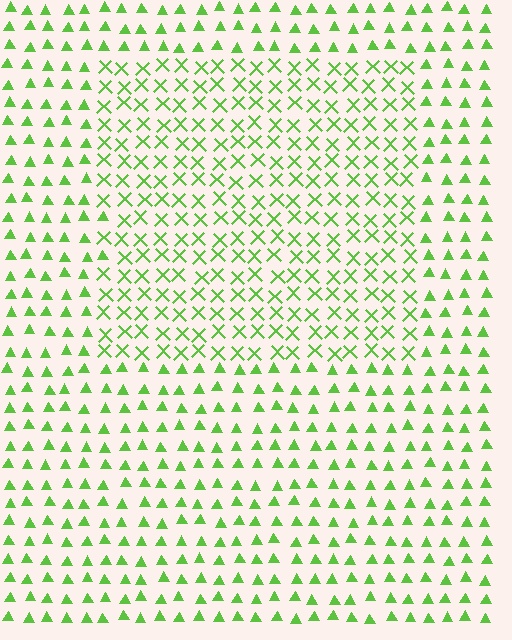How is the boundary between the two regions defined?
The boundary is defined by a change in element shape: X marks inside vs. triangles outside. All elements share the same color and spacing.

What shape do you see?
I see a rectangle.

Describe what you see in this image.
The image is filled with small lime elements arranged in a uniform grid. A rectangle-shaped region contains X marks, while the surrounding area contains triangles. The boundary is defined purely by the change in element shape.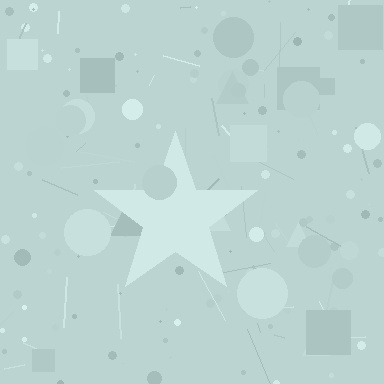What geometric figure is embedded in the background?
A star is embedded in the background.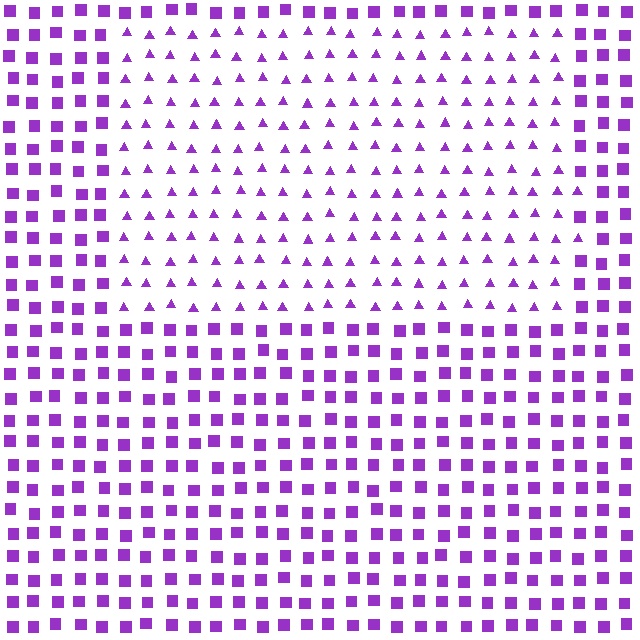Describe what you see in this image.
The image is filled with small purple elements arranged in a uniform grid. A rectangle-shaped region contains triangles, while the surrounding area contains squares. The boundary is defined purely by the change in element shape.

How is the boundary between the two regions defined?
The boundary is defined by a change in element shape: triangles inside vs. squares outside. All elements share the same color and spacing.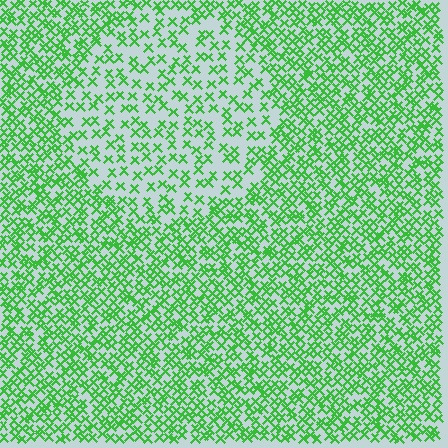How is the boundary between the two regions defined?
The boundary is defined by a change in element density (approximately 2.0x ratio). All elements are the same color, size, and shape.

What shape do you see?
I see a circle.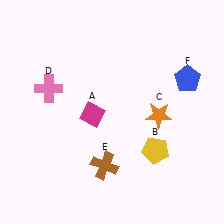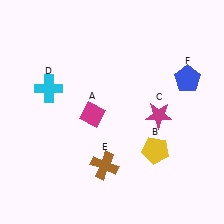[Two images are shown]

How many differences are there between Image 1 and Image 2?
There are 2 differences between the two images.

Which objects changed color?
C changed from orange to magenta. D changed from pink to cyan.